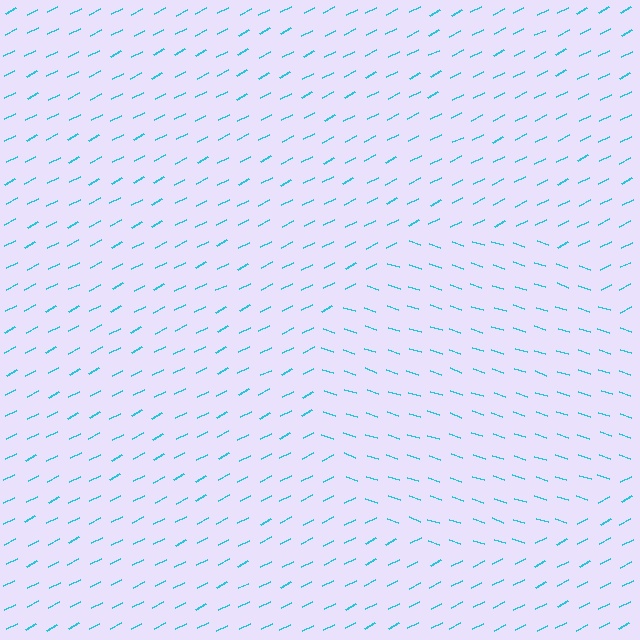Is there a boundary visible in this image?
Yes, there is a texture boundary formed by a change in line orientation.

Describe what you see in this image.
The image is filled with small cyan line segments. A circle region in the image has lines oriented differently from the surrounding lines, creating a visible texture boundary.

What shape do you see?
I see a circle.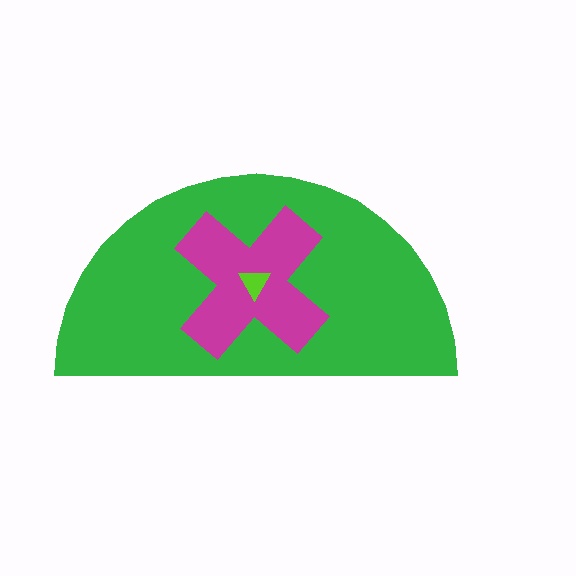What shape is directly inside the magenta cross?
The lime triangle.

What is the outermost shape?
The green semicircle.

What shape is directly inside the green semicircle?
The magenta cross.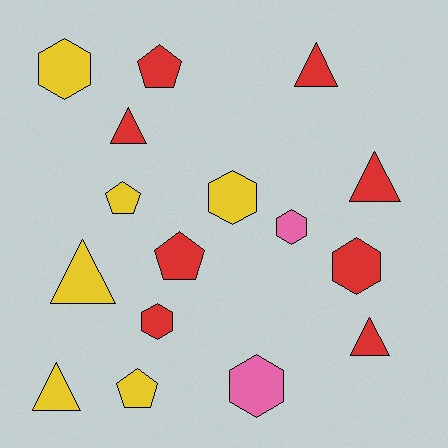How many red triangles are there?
There are 4 red triangles.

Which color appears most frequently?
Red, with 8 objects.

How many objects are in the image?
There are 16 objects.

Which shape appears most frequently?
Triangle, with 6 objects.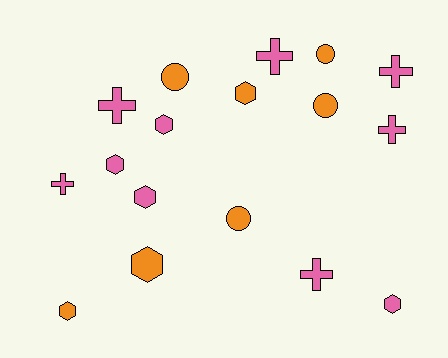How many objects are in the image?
There are 17 objects.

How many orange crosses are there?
There are no orange crosses.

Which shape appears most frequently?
Hexagon, with 7 objects.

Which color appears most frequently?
Pink, with 10 objects.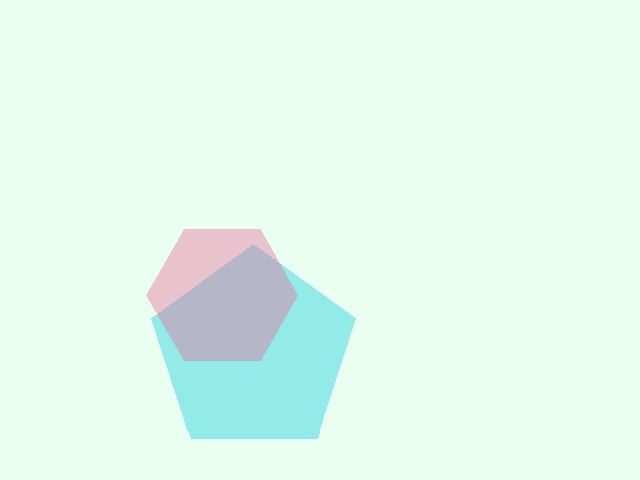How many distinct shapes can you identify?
There are 2 distinct shapes: a cyan pentagon, a pink hexagon.